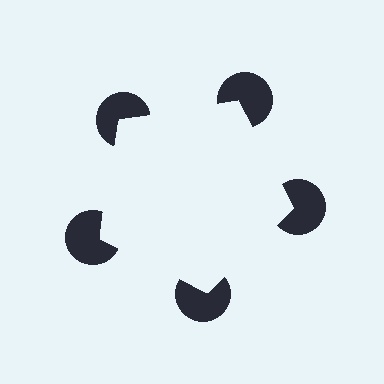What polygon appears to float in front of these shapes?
An illusory pentagon — its edges are inferred from the aligned wedge cuts in the pac-man discs, not physically drawn.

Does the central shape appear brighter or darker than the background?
It typically appears slightly brighter than the background, even though no actual brightness change is drawn.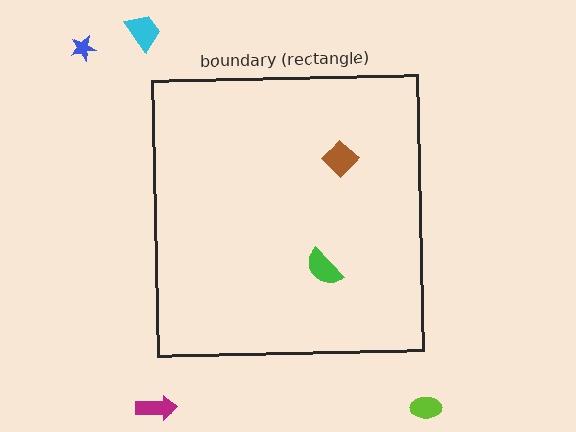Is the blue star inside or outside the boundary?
Outside.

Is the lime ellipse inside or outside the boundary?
Outside.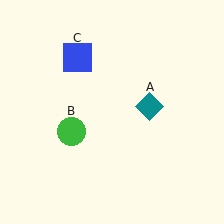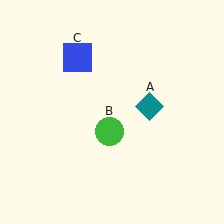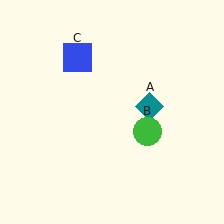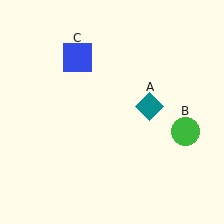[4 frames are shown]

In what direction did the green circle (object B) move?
The green circle (object B) moved right.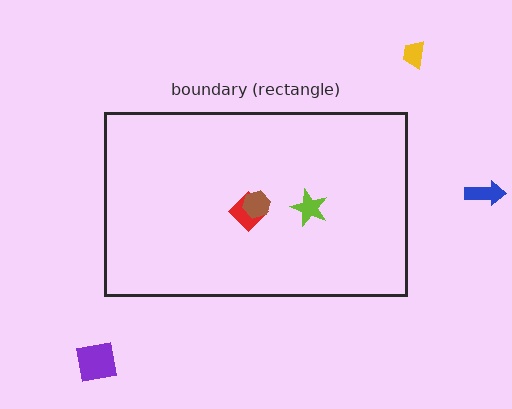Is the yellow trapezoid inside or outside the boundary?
Outside.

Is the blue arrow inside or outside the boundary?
Outside.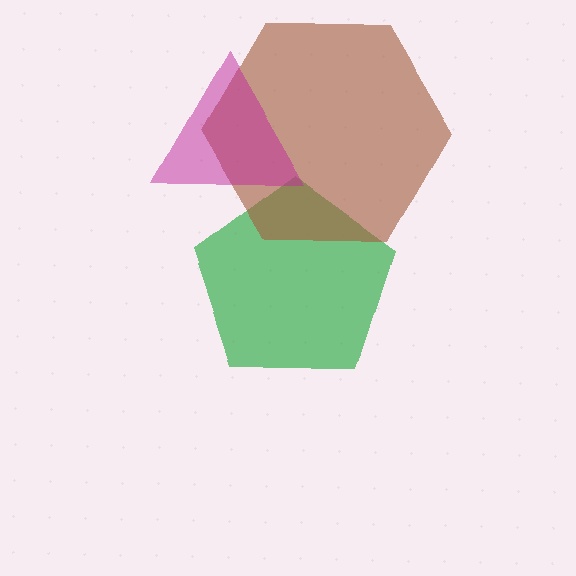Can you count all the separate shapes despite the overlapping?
Yes, there are 3 separate shapes.